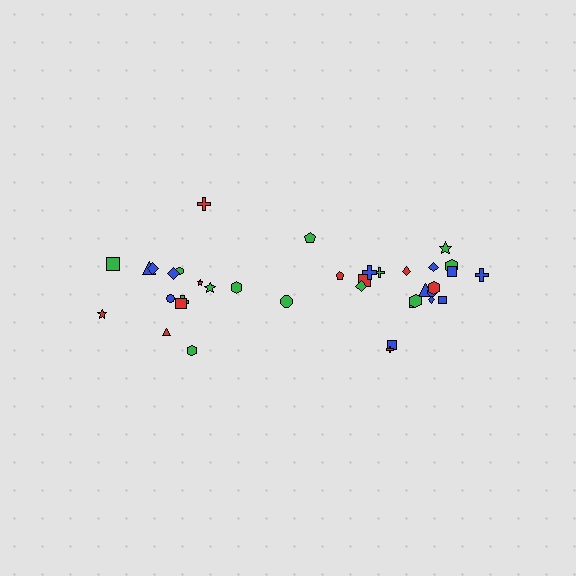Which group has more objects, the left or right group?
The right group.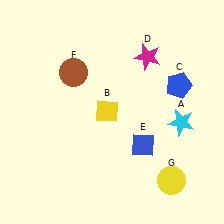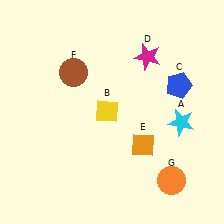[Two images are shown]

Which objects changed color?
E changed from blue to orange. G changed from yellow to orange.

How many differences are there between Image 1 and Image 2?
There are 2 differences between the two images.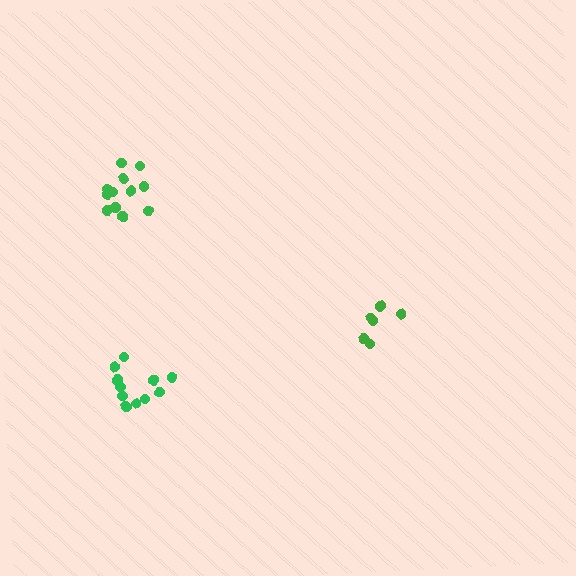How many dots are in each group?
Group 1: 12 dots, Group 2: 6 dots, Group 3: 11 dots (29 total).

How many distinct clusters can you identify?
There are 3 distinct clusters.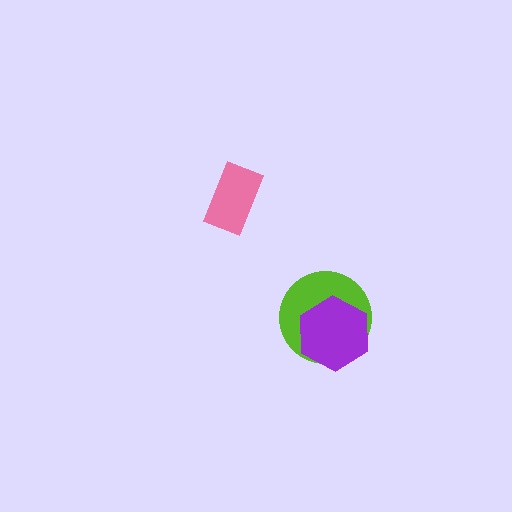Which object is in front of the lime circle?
The purple hexagon is in front of the lime circle.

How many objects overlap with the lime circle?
1 object overlaps with the lime circle.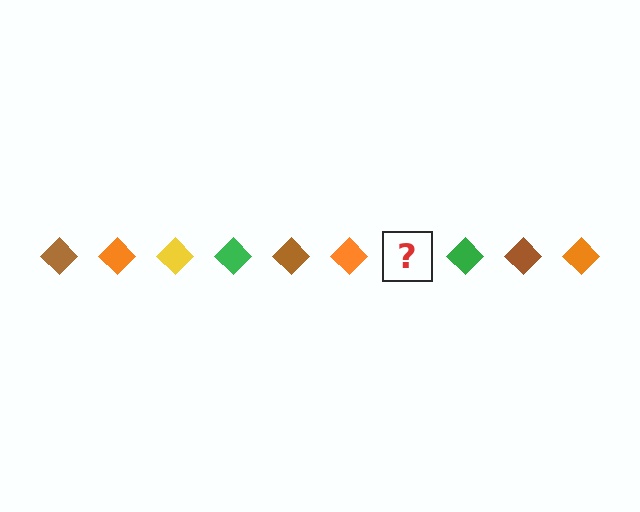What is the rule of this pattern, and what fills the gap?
The rule is that the pattern cycles through brown, orange, yellow, green diamonds. The gap should be filled with a yellow diamond.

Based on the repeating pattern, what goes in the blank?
The blank should be a yellow diamond.